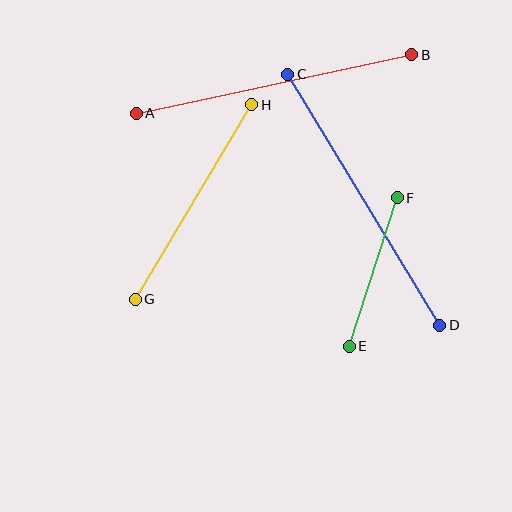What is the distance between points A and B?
The distance is approximately 282 pixels.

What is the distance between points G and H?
The distance is approximately 227 pixels.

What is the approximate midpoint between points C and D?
The midpoint is at approximately (364, 200) pixels.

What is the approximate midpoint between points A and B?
The midpoint is at approximately (274, 84) pixels.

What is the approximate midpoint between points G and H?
The midpoint is at approximately (194, 202) pixels.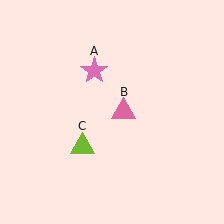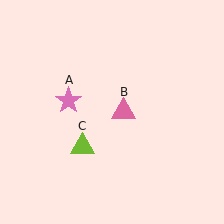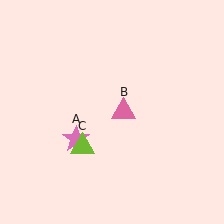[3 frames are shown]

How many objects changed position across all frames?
1 object changed position: pink star (object A).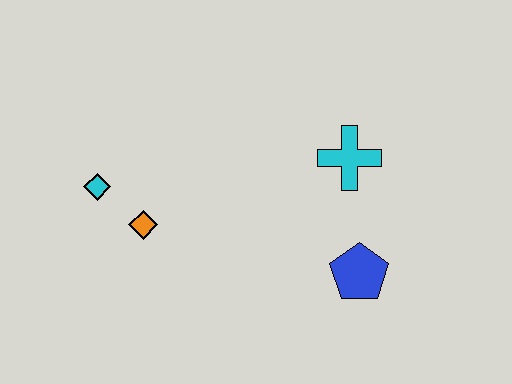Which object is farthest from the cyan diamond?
The blue pentagon is farthest from the cyan diamond.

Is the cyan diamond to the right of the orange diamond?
No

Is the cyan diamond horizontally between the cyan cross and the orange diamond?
No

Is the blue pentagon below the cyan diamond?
Yes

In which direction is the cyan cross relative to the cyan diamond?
The cyan cross is to the right of the cyan diamond.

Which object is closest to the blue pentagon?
The cyan cross is closest to the blue pentagon.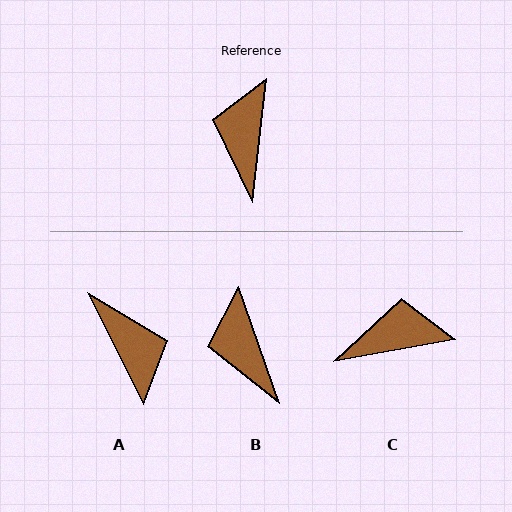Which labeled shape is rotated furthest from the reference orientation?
A, about 147 degrees away.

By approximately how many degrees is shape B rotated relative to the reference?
Approximately 25 degrees counter-clockwise.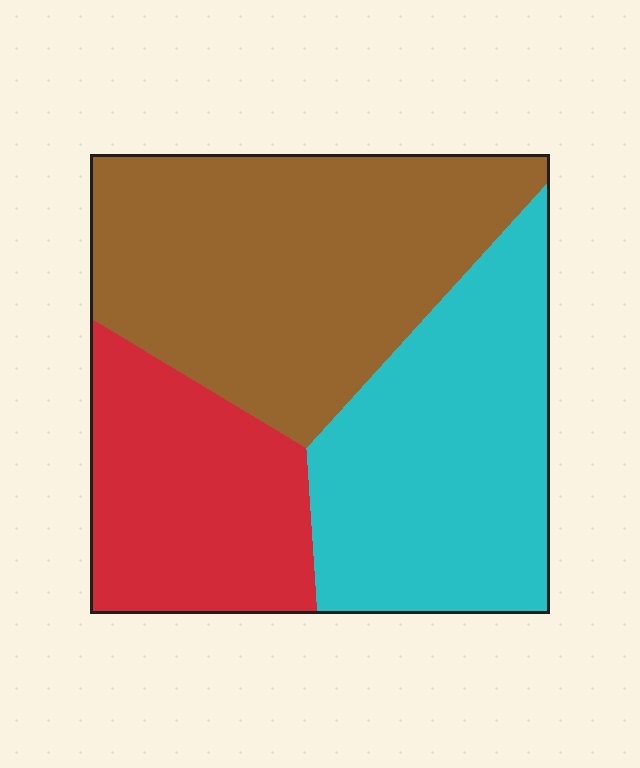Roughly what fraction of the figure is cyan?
Cyan covers 34% of the figure.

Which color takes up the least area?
Red, at roughly 25%.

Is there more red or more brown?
Brown.